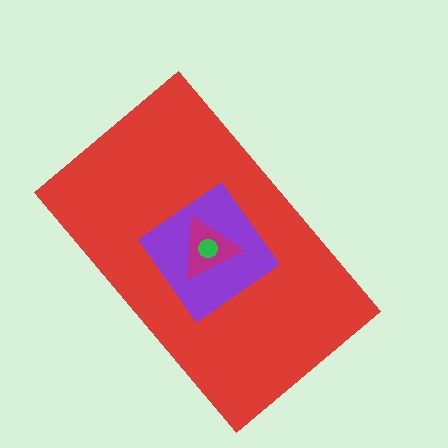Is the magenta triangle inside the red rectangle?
Yes.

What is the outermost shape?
The red rectangle.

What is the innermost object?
The green circle.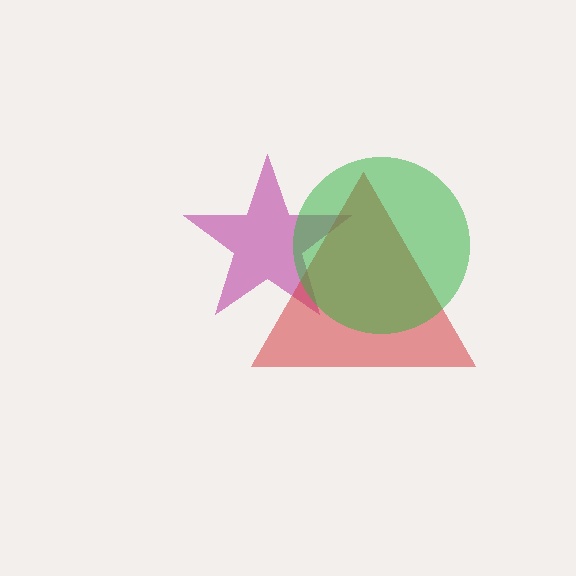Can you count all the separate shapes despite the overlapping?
Yes, there are 3 separate shapes.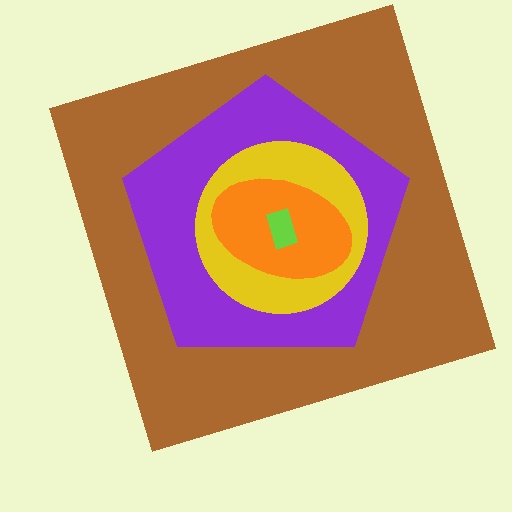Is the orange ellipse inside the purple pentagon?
Yes.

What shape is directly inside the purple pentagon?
The yellow circle.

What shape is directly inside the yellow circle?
The orange ellipse.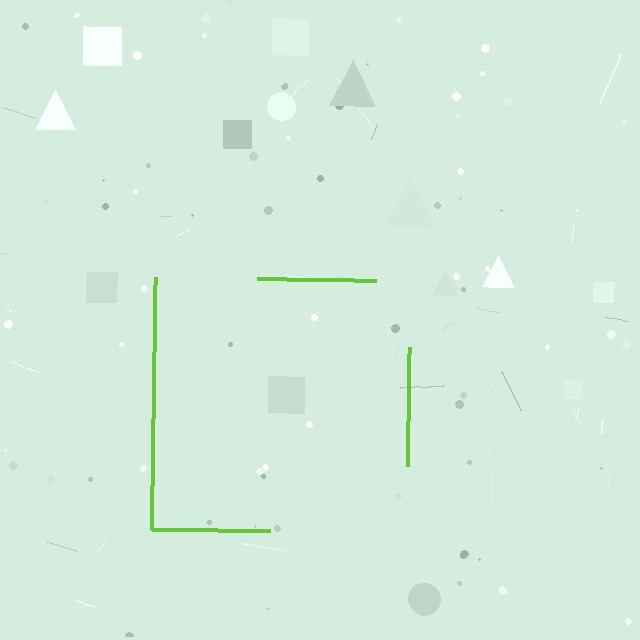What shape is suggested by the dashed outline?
The dashed outline suggests a square.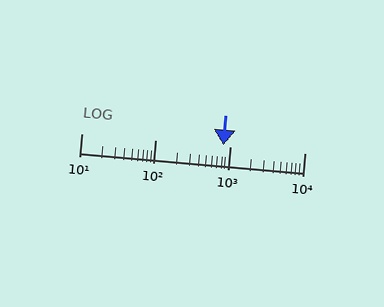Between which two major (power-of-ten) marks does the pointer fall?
The pointer is between 100 and 1000.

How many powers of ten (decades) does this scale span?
The scale spans 3 decades, from 10 to 10000.